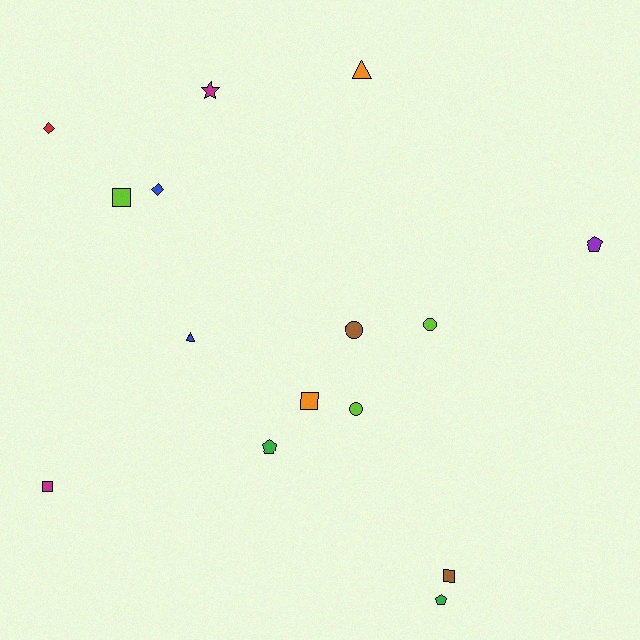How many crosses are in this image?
There are no crosses.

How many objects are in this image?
There are 15 objects.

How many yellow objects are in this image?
There are no yellow objects.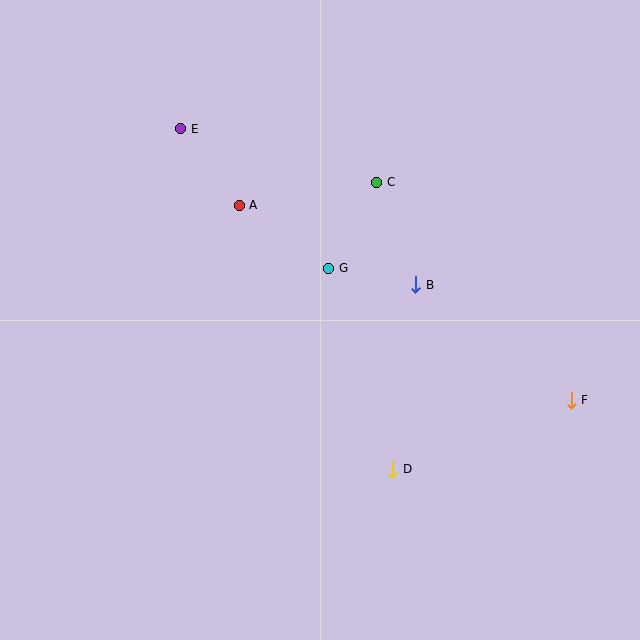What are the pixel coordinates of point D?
Point D is at (393, 469).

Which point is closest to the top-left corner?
Point E is closest to the top-left corner.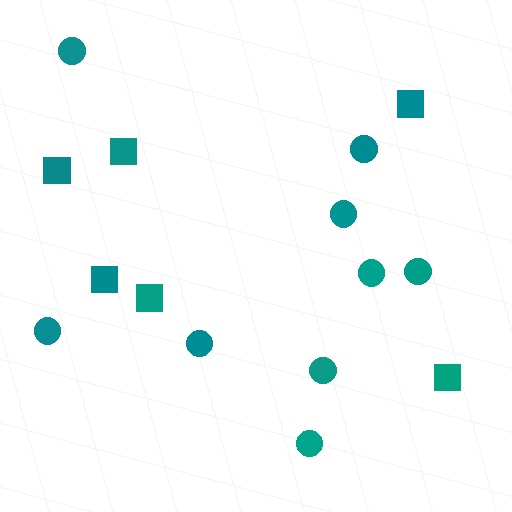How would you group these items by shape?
There are 2 groups: one group of squares (6) and one group of circles (9).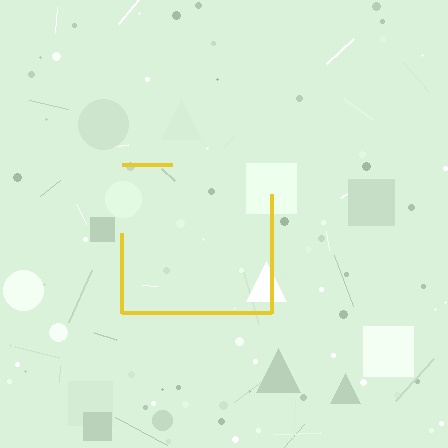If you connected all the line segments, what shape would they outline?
They would outline a square.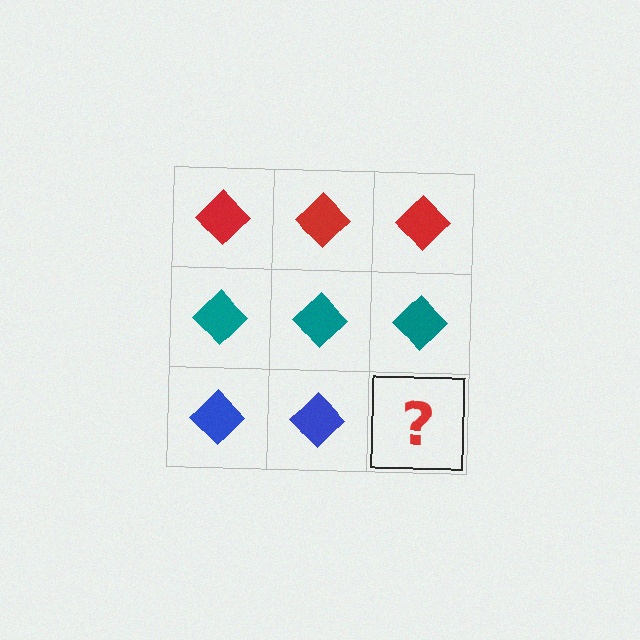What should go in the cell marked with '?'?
The missing cell should contain a blue diamond.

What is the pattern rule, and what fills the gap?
The rule is that each row has a consistent color. The gap should be filled with a blue diamond.